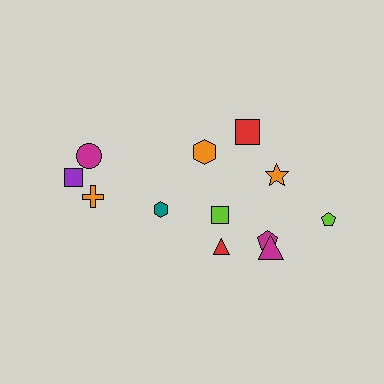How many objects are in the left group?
There are 4 objects.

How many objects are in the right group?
There are 8 objects.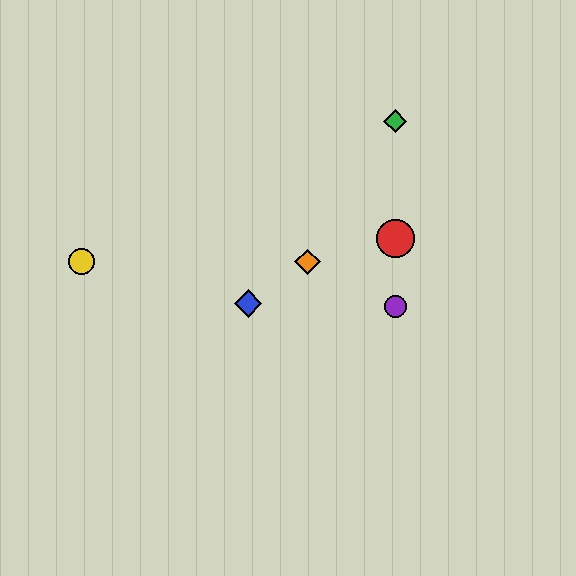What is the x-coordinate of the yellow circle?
The yellow circle is at x≈82.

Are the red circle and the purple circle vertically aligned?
Yes, both are at x≈395.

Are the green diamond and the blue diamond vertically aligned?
No, the green diamond is at x≈395 and the blue diamond is at x≈248.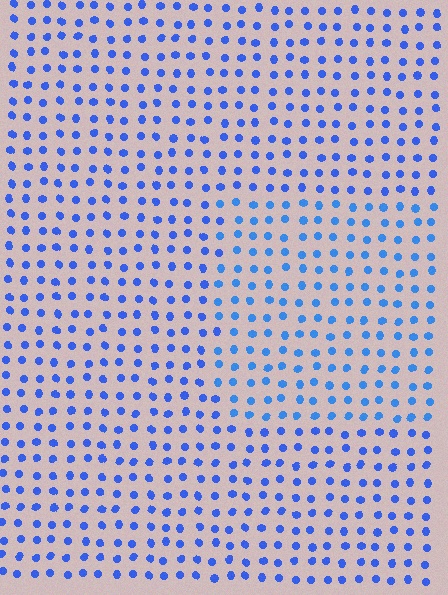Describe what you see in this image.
The image is filled with small blue elements in a uniform arrangement. A rectangle-shaped region is visible where the elements are tinted to a slightly different hue, forming a subtle color boundary.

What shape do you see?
I see a rectangle.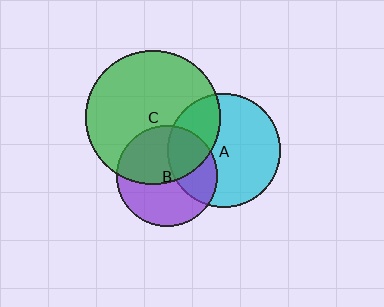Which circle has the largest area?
Circle C (green).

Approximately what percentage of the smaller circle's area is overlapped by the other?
Approximately 30%.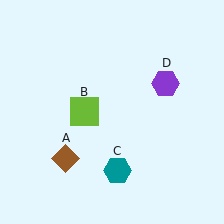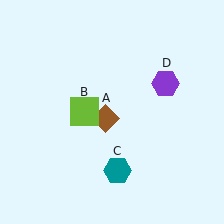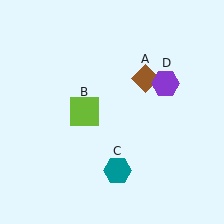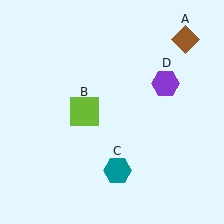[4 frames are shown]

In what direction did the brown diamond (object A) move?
The brown diamond (object A) moved up and to the right.